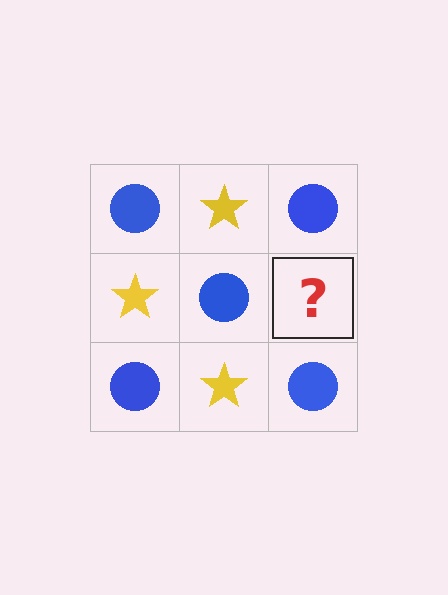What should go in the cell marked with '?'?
The missing cell should contain a yellow star.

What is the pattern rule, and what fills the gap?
The rule is that it alternates blue circle and yellow star in a checkerboard pattern. The gap should be filled with a yellow star.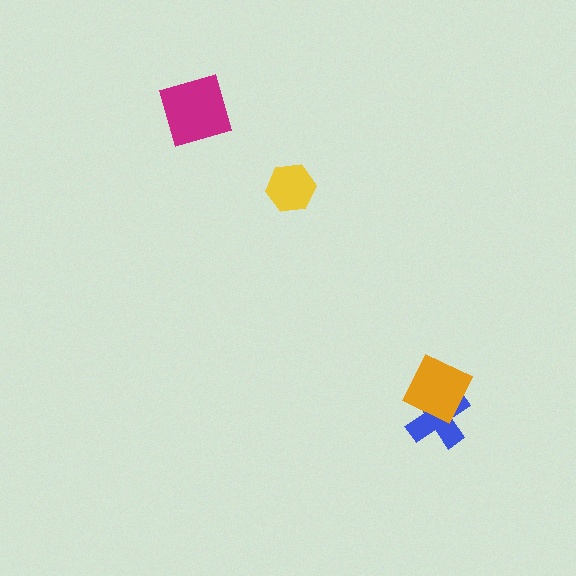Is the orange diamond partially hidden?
No, no other shape covers it.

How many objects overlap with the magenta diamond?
0 objects overlap with the magenta diamond.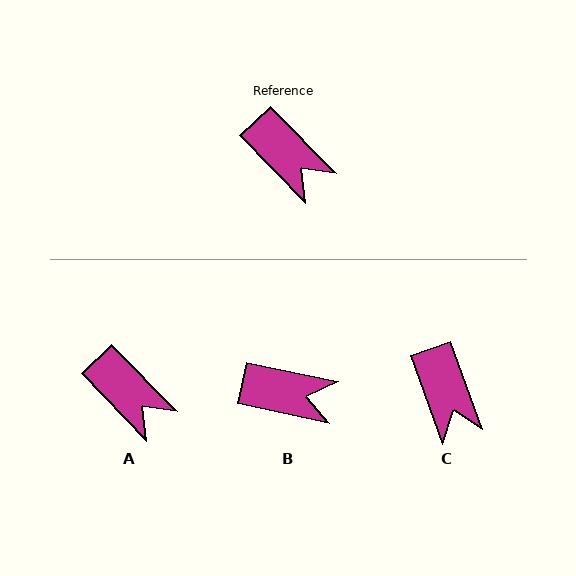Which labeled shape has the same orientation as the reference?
A.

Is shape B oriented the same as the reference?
No, it is off by about 34 degrees.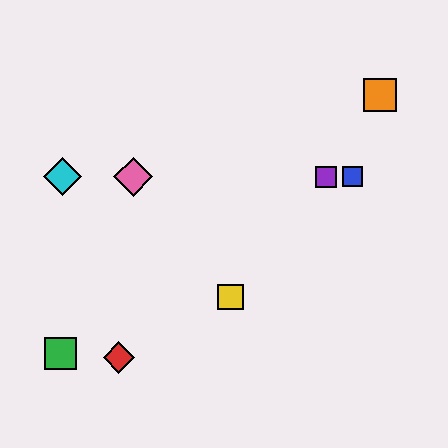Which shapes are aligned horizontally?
The blue square, the purple square, the cyan diamond, the pink diamond are aligned horizontally.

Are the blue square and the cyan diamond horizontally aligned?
Yes, both are at y≈177.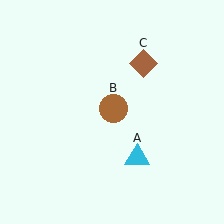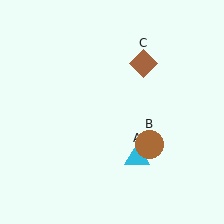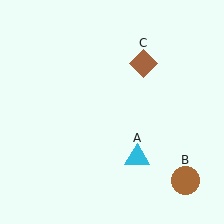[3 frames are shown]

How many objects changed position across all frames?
1 object changed position: brown circle (object B).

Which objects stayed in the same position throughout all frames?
Cyan triangle (object A) and brown diamond (object C) remained stationary.